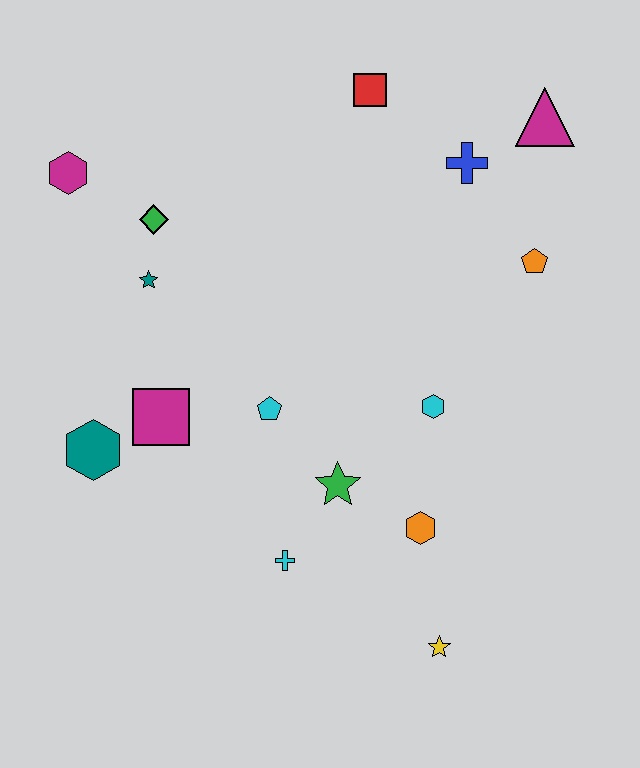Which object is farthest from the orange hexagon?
The magenta hexagon is farthest from the orange hexagon.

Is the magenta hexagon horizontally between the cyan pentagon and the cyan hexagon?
No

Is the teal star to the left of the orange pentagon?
Yes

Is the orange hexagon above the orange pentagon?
No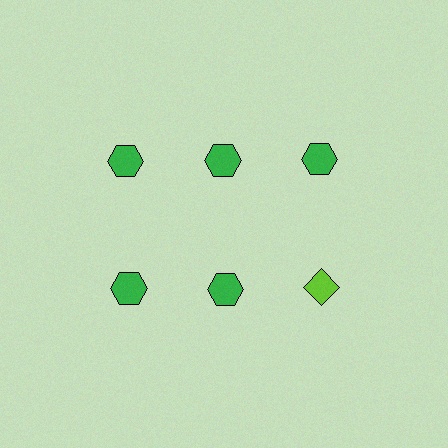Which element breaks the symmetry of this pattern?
The lime diamond in the second row, center column breaks the symmetry. All other shapes are green hexagons.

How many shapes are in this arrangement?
There are 6 shapes arranged in a grid pattern.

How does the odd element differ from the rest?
It differs in both color (lime instead of green) and shape (diamond instead of hexagon).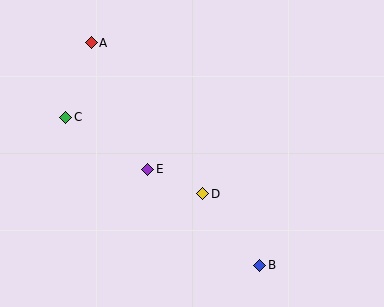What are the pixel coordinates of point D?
Point D is at (203, 194).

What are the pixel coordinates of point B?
Point B is at (260, 266).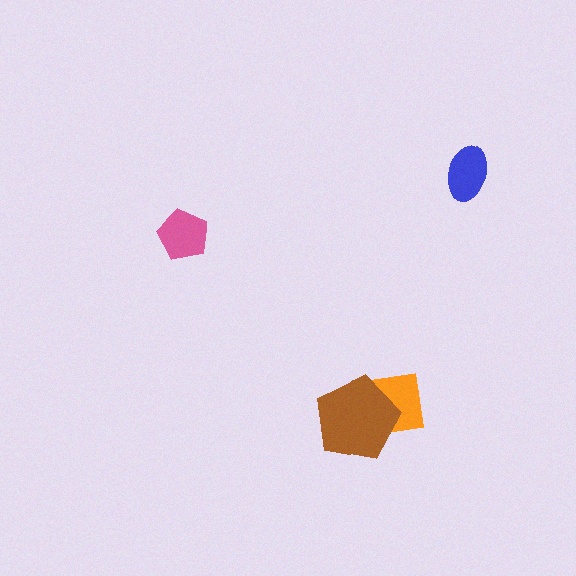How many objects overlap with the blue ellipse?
0 objects overlap with the blue ellipse.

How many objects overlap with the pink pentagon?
0 objects overlap with the pink pentagon.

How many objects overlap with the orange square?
1 object overlaps with the orange square.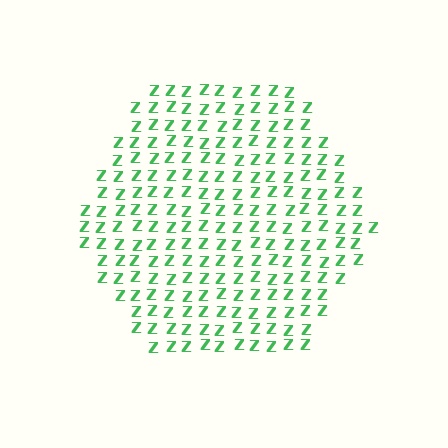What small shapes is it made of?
It is made of small letter Z's.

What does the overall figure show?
The overall figure shows a hexagon.